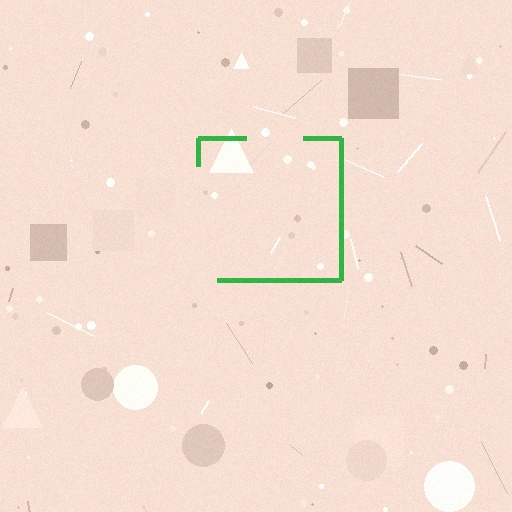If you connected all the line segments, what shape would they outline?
They would outline a square.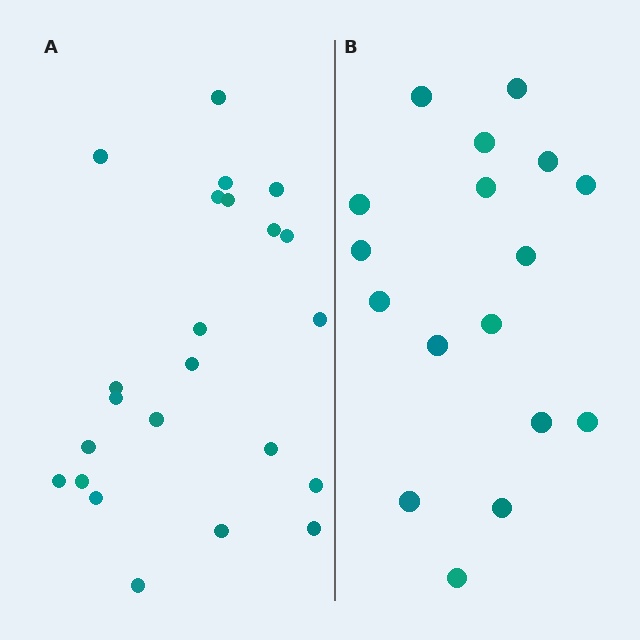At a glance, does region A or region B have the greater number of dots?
Region A (the left region) has more dots.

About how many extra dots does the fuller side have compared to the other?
Region A has about 6 more dots than region B.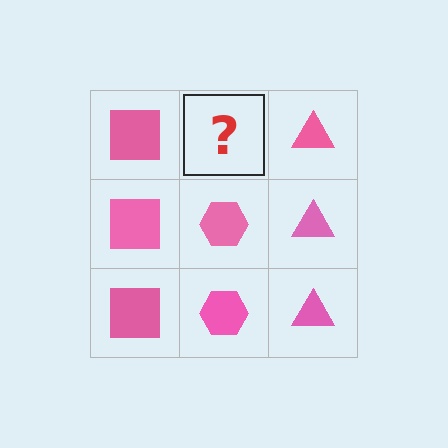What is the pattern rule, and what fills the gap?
The rule is that each column has a consistent shape. The gap should be filled with a pink hexagon.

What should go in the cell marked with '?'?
The missing cell should contain a pink hexagon.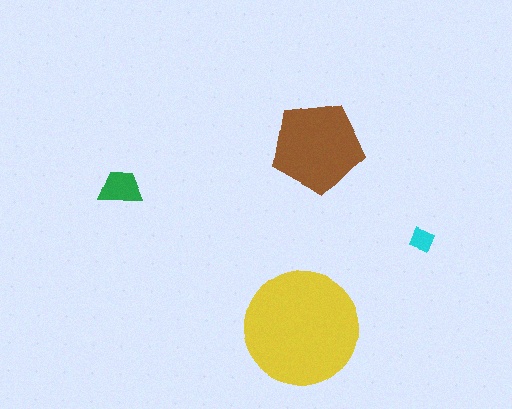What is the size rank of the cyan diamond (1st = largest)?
4th.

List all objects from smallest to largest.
The cyan diamond, the green trapezoid, the brown pentagon, the yellow circle.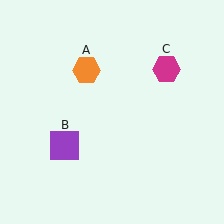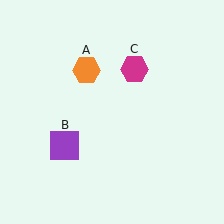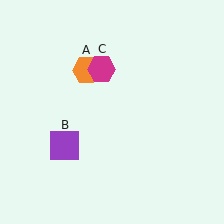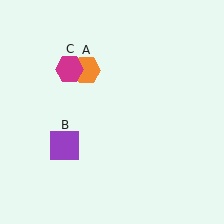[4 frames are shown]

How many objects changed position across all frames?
1 object changed position: magenta hexagon (object C).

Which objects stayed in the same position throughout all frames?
Orange hexagon (object A) and purple square (object B) remained stationary.